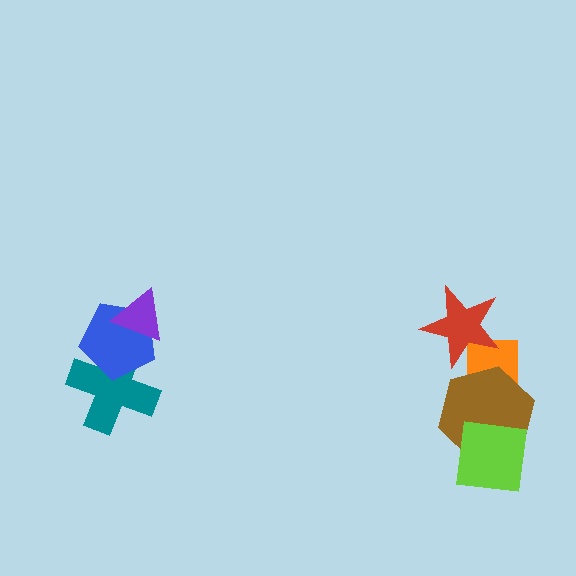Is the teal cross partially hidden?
Yes, it is partially covered by another shape.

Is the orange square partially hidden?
Yes, it is partially covered by another shape.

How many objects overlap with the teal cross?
1 object overlaps with the teal cross.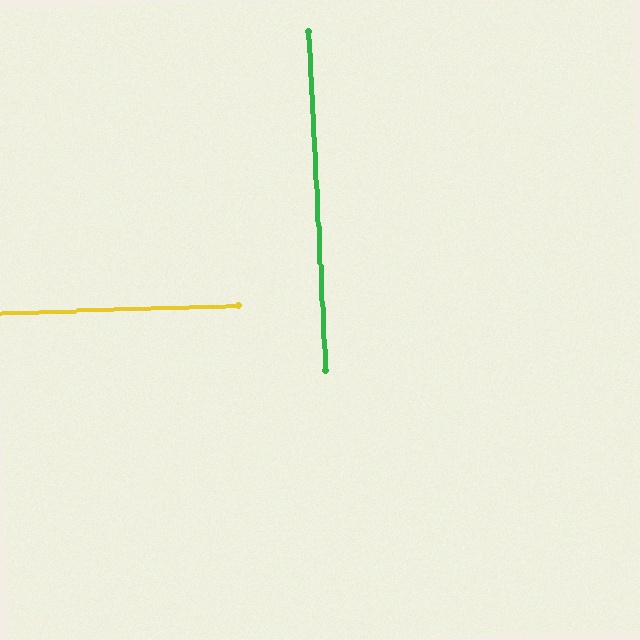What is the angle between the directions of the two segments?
Approximately 89 degrees.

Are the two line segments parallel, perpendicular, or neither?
Perpendicular — they meet at approximately 89°.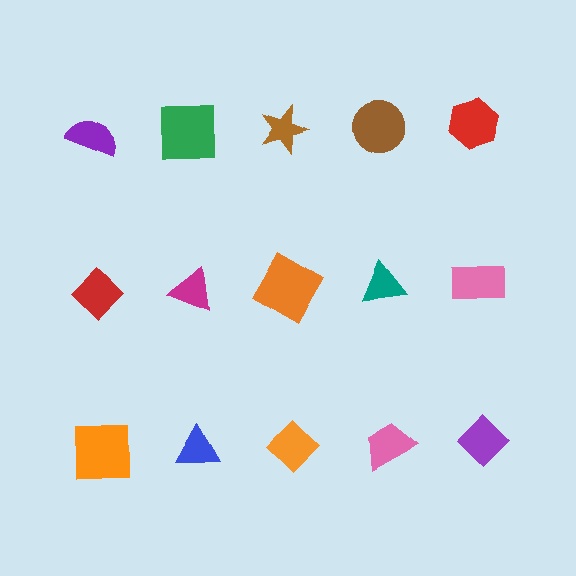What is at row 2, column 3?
An orange square.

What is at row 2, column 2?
A magenta triangle.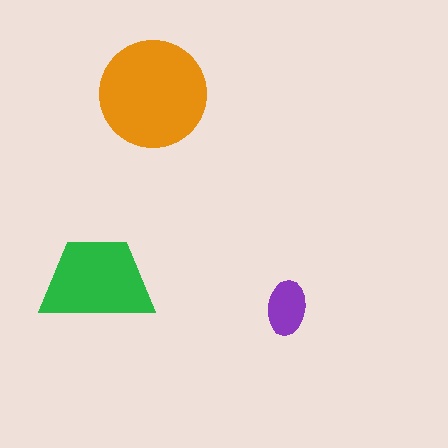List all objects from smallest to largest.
The purple ellipse, the green trapezoid, the orange circle.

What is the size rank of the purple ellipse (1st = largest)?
3rd.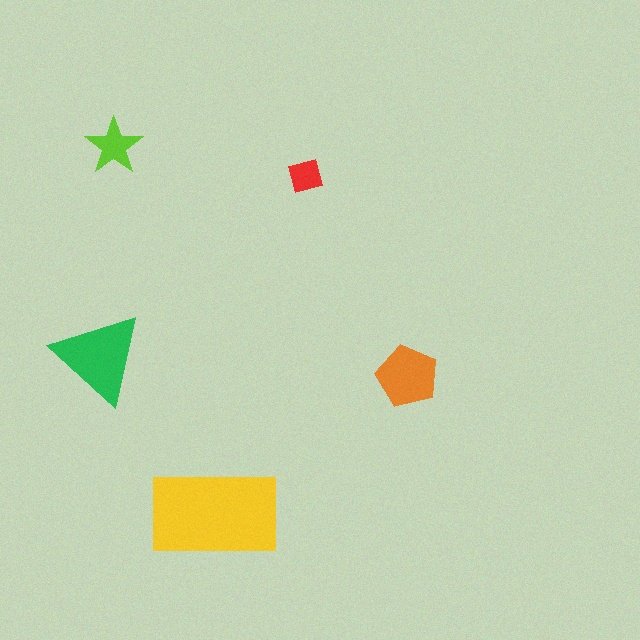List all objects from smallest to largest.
The red square, the lime star, the orange pentagon, the green triangle, the yellow rectangle.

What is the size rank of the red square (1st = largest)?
5th.